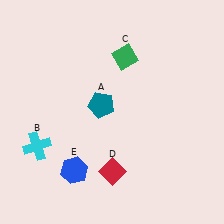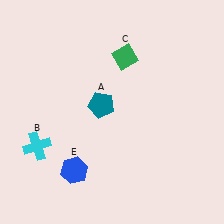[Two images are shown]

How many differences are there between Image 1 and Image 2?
There is 1 difference between the two images.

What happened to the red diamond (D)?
The red diamond (D) was removed in Image 2. It was in the bottom-right area of Image 1.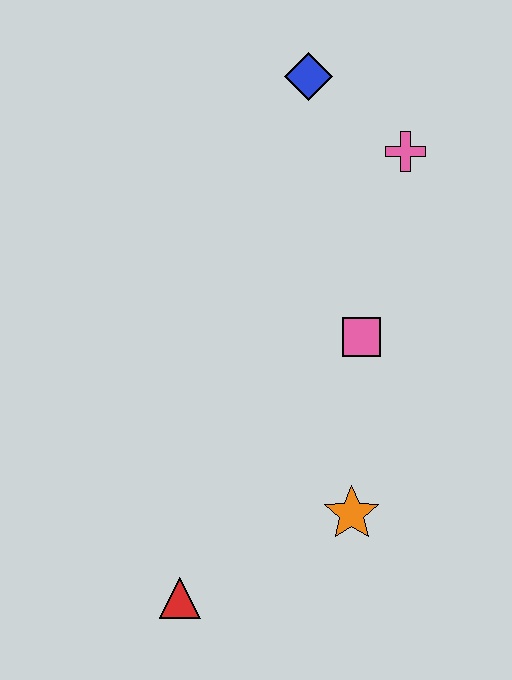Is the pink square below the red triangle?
No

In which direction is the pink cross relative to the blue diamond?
The pink cross is to the right of the blue diamond.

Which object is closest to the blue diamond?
The pink cross is closest to the blue diamond.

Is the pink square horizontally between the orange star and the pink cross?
Yes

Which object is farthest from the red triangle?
The blue diamond is farthest from the red triangle.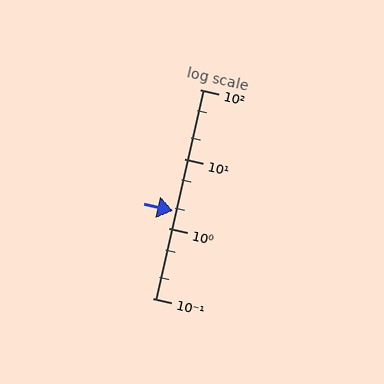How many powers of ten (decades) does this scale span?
The scale spans 3 decades, from 0.1 to 100.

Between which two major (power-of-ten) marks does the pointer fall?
The pointer is between 1 and 10.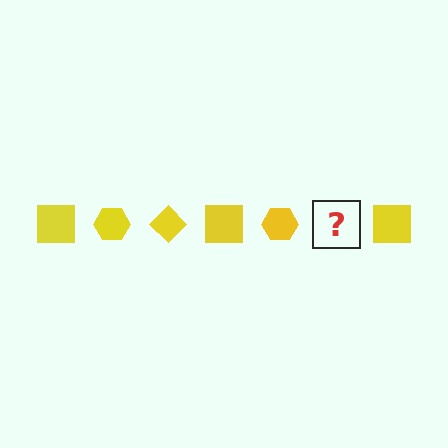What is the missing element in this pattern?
The missing element is a yellow diamond.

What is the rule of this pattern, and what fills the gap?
The rule is that the pattern cycles through square, hexagon, diamond shapes in yellow. The gap should be filled with a yellow diamond.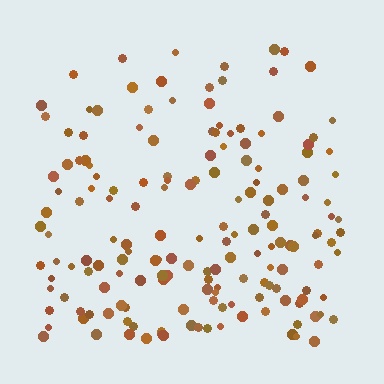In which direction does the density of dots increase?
From top to bottom, with the bottom side densest.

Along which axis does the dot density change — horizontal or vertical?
Vertical.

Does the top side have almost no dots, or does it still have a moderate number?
Still a moderate number, just noticeably fewer than the bottom.